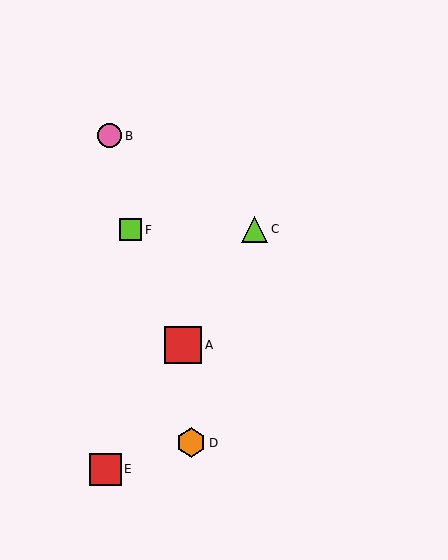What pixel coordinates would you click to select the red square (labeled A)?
Click at (183, 345) to select the red square A.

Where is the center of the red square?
The center of the red square is at (183, 345).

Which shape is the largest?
The red square (labeled A) is the largest.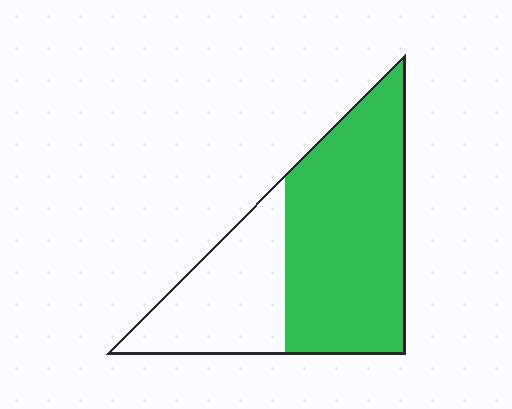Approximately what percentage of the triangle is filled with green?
Approximately 65%.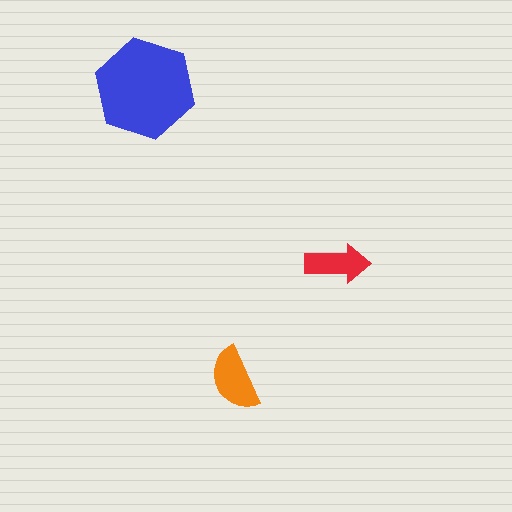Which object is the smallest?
The red arrow.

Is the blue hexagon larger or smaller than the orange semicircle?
Larger.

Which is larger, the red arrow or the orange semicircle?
The orange semicircle.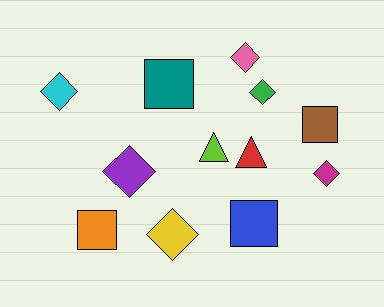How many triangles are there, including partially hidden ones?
There are 2 triangles.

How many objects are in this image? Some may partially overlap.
There are 12 objects.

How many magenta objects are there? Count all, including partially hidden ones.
There is 1 magenta object.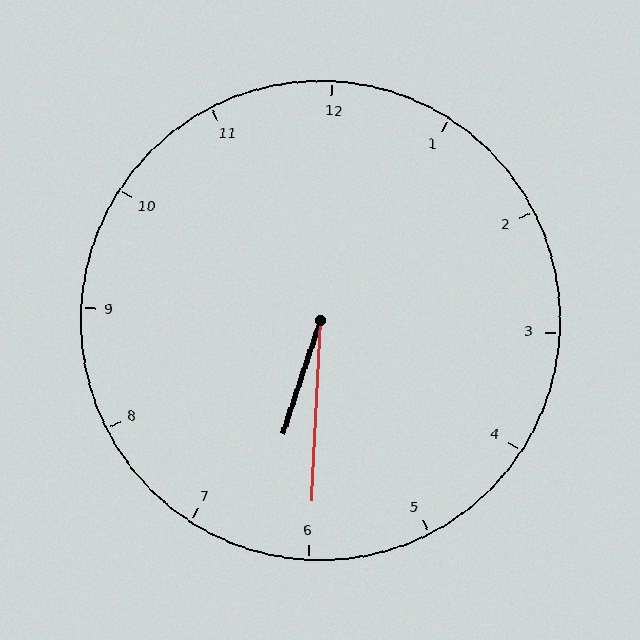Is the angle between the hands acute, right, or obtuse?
It is acute.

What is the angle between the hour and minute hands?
Approximately 15 degrees.